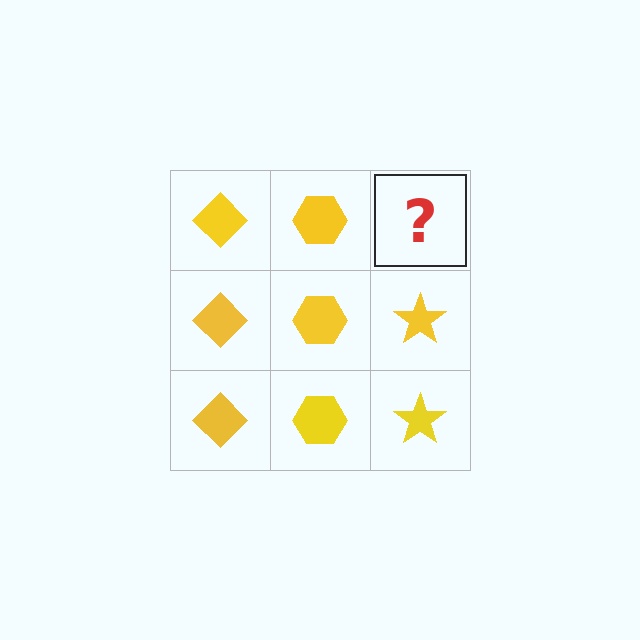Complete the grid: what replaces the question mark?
The question mark should be replaced with a yellow star.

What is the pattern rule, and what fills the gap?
The rule is that each column has a consistent shape. The gap should be filled with a yellow star.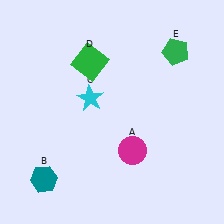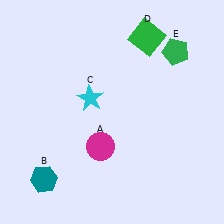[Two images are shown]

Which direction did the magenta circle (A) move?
The magenta circle (A) moved left.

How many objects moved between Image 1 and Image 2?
2 objects moved between the two images.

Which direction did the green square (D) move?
The green square (D) moved right.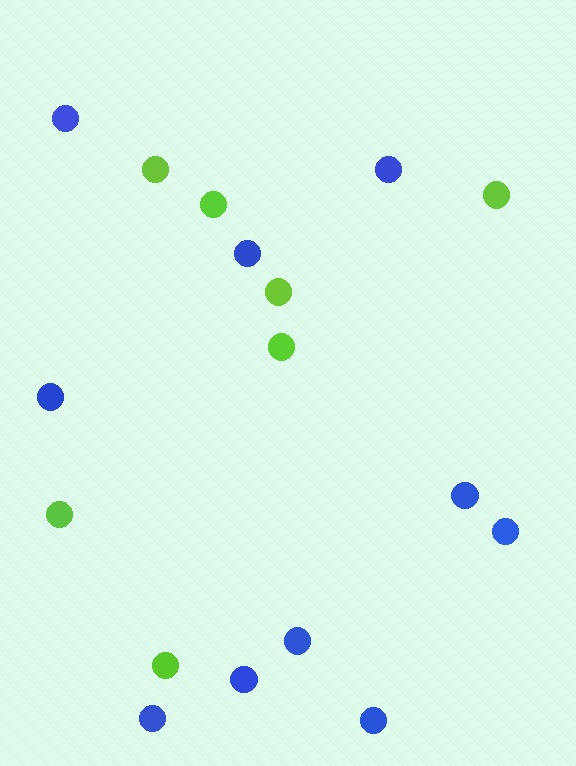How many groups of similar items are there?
There are 2 groups: one group of blue circles (10) and one group of lime circles (7).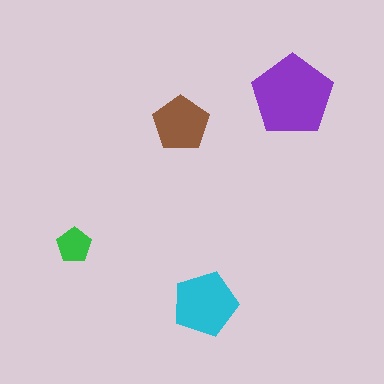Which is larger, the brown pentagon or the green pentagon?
The brown one.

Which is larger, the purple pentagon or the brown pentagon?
The purple one.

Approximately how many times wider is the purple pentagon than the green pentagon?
About 2.5 times wider.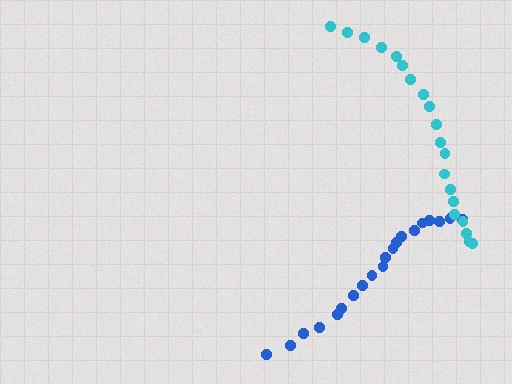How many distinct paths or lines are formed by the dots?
There are 2 distinct paths.